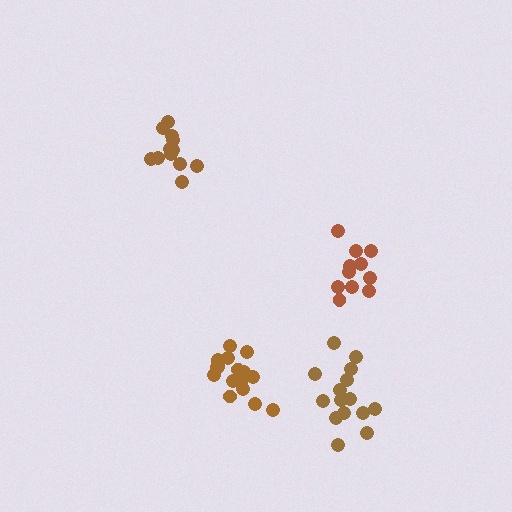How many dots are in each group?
Group 1: 15 dots, Group 2: 17 dots, Group 3: 12 dots, Group 4: 11 dots (55 total).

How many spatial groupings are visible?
There are 4 spatial groupings.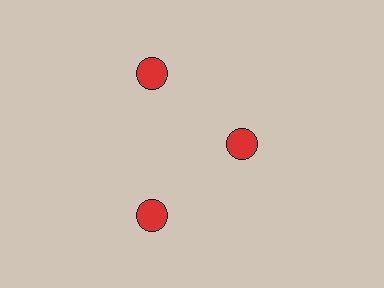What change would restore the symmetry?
The symmetry would be restored by moving it outward, back onto the ring so that all 3 circles sit at equal angles and equal distance from the center.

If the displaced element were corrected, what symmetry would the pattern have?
It would have 3-fold rotational symmetry — the pattern would map onto itself every 120 degrees.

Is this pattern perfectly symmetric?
No. The 3 red circles are arranged in a ring, but one element near the 3 o'clock position is pulled inward toward the center, breaking the 3-fold rotational symmetry.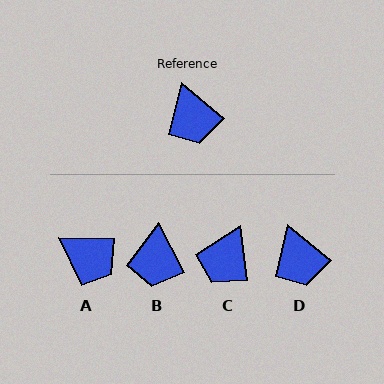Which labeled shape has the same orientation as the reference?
D.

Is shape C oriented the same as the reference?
No, it is off by about 42 degrees.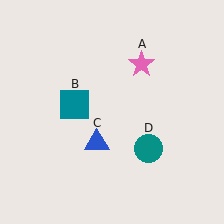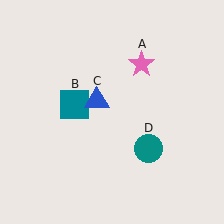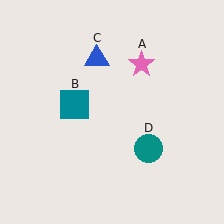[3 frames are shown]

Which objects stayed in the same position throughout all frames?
Pink star (object A) and teal square (object B) and teal circle (object D) remained stationary.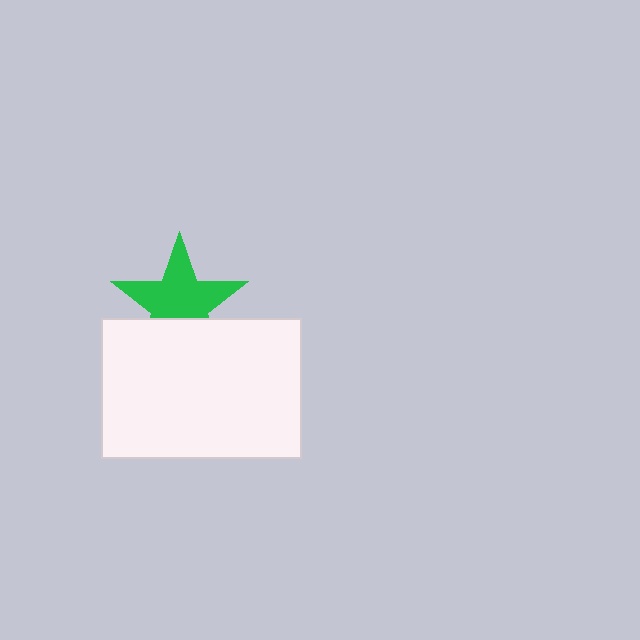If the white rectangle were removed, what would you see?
You would see the complete green star.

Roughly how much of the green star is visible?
Most of it is visible (roughly 67%).